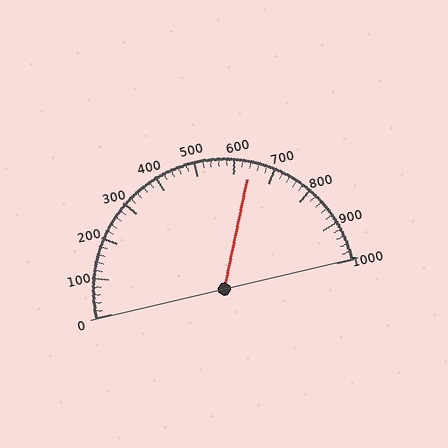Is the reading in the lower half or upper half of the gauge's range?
The reading is in the upper half of the range (0 to 1000).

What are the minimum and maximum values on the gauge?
The gauge ranges from 0 to 1000.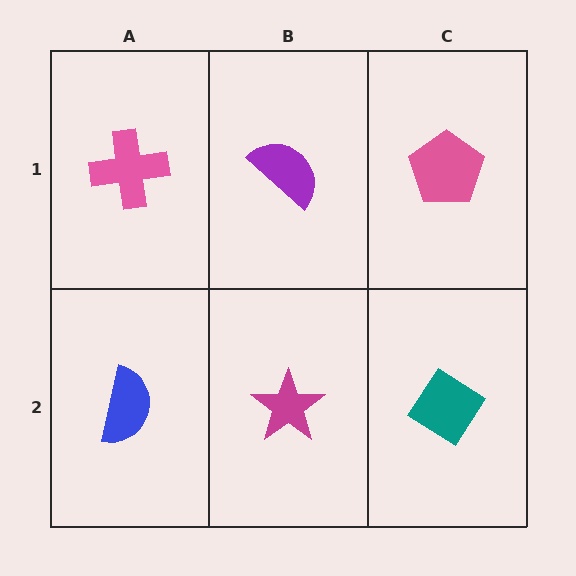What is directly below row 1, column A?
A blue semicircle.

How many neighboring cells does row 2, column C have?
2.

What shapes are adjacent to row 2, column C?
A pink pentagon (row 1, column C), a magenta star (row 2, column B).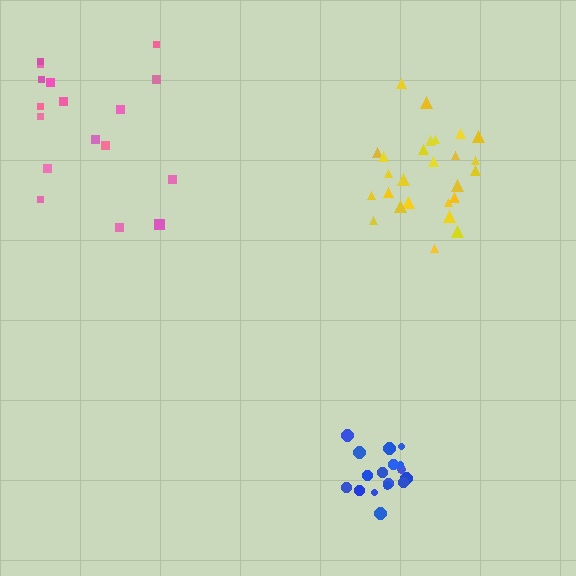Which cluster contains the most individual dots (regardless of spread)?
Yellow (26).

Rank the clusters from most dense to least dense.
yellow, blue, pink.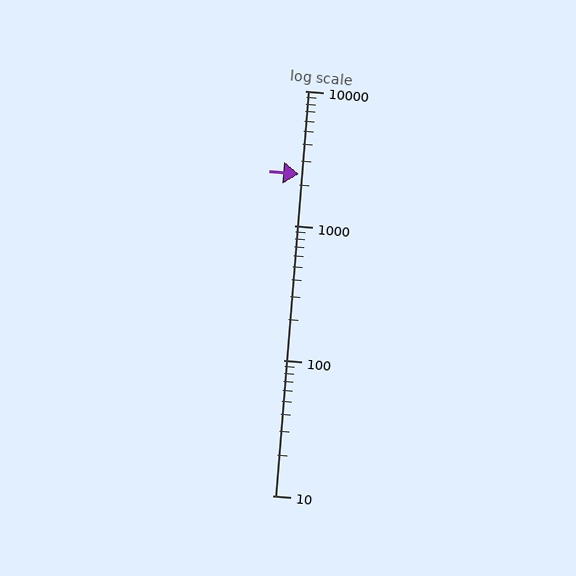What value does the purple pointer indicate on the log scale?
The pointer indicates approximately 2400.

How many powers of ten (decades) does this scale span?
The scale spans 3 decades, from 10 to 10000.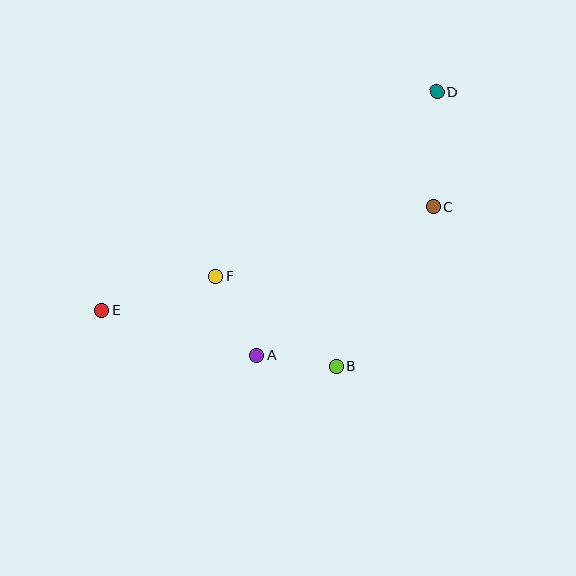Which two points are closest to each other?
Points A and B are closest to each other.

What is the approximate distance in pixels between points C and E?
The distance between C and E is approximately 347 pixels.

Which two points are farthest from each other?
Points D and E are farthest from each other.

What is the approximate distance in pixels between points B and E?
The distance between B and E is approximately 241 pixels.